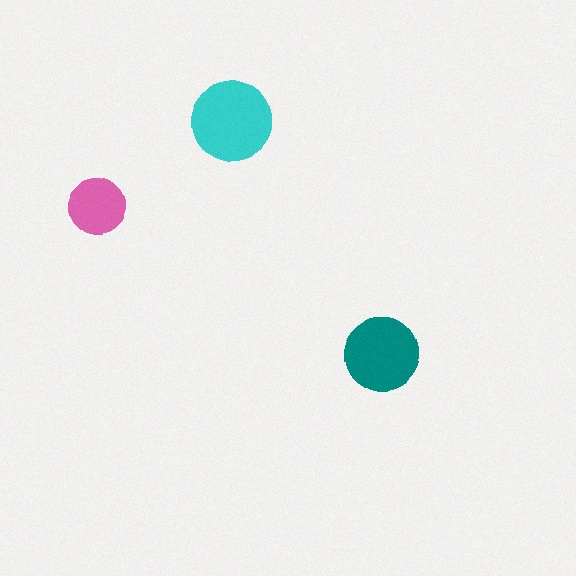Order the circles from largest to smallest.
the cyan one, the teal one, the pink one.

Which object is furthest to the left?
The pink circle is leftmost.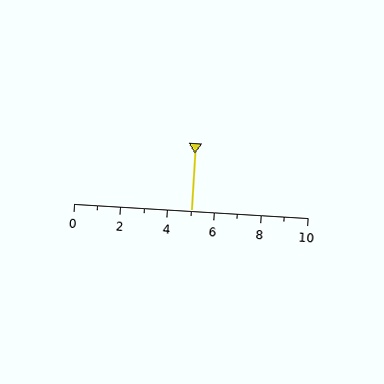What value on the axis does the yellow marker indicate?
The marker indicates approximately 5.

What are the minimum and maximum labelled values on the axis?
The axis runs from 0 to 10.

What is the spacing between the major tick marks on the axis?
The major ticks are spaced 2 apart.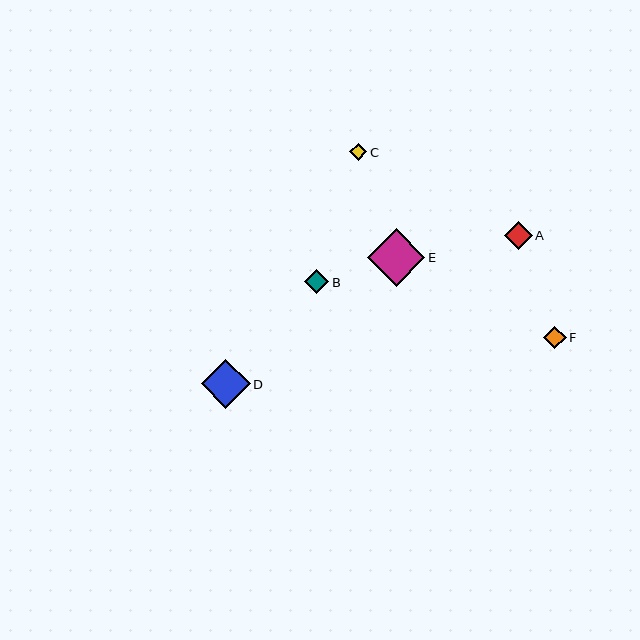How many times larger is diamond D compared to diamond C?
Diamond D is approximately 2.9 times the size of diamond C.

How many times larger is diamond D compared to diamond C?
Diamond D is approximately 2.9 times the size of diamond C.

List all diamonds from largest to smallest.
From largest to smallest: E, D, A, B, F, C.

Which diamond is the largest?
Diamond E is the largest with a size of approximately 57 pixels.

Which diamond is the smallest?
Diamond C is the smallest with a size of approximately 17 pixels.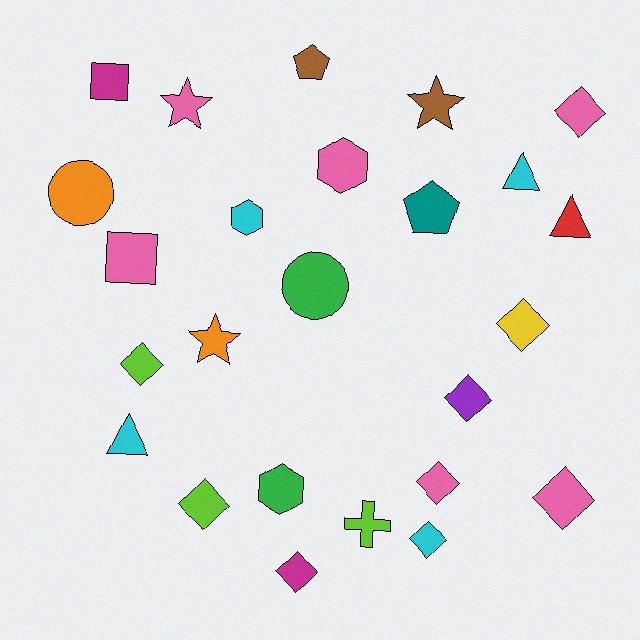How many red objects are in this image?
There is 1 red object.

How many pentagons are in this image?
There are 2 pentagons.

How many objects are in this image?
There are 25 objects.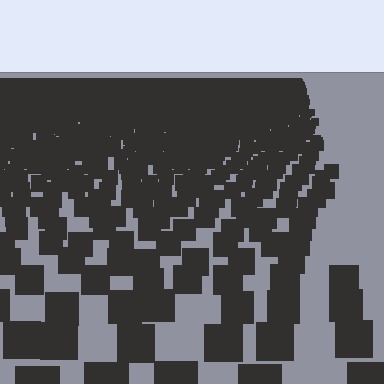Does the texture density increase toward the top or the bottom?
Density increases toward the top.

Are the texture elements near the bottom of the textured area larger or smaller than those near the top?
Larger. Near the bottom, elements are closer to the viewer and appear at a bigger on-screen size.